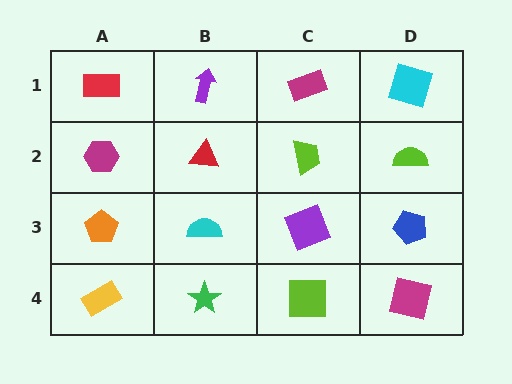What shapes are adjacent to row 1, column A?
A magenta hexagon (row 2, column A), a purple arrow (row 1, column B).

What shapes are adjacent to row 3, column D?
A lime semicircle (row 2, column D), a magenta square (row 4, column D), a purple square (row 3, column C).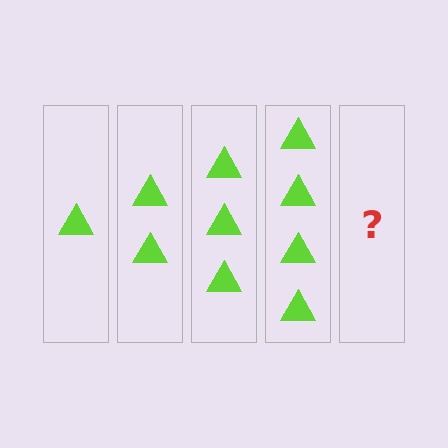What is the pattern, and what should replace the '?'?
The pattern is that each step adds one more triangle. The '?' should be 5 triangles.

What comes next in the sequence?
The next element should be 5 triangles.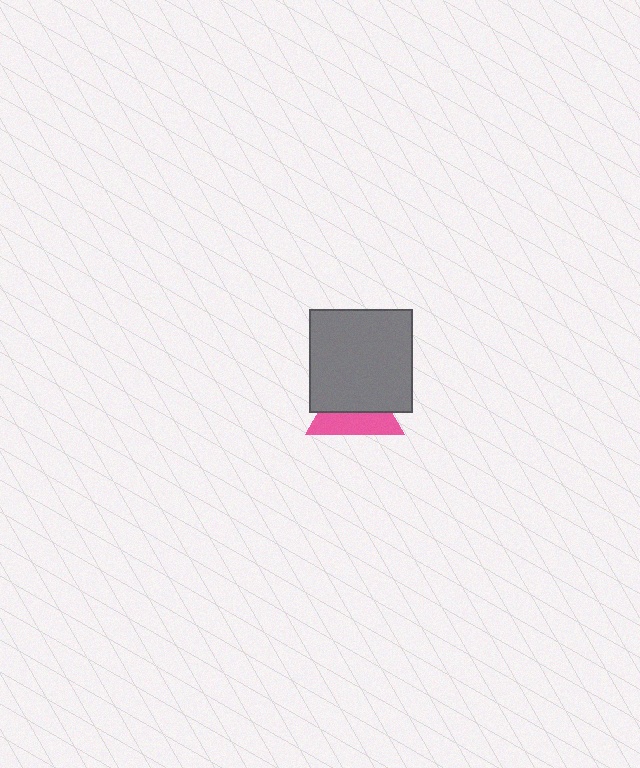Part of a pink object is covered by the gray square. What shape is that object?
It is a triangle.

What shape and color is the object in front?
The object in front is a gray square.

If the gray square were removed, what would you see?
You would see the complete pink triangle.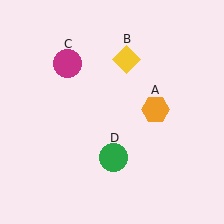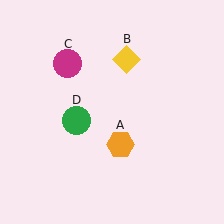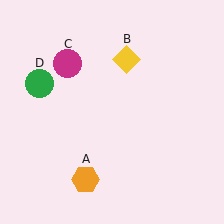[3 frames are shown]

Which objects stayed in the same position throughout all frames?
Yellow diamond (object B) and magenta circle (object C) remained stationary.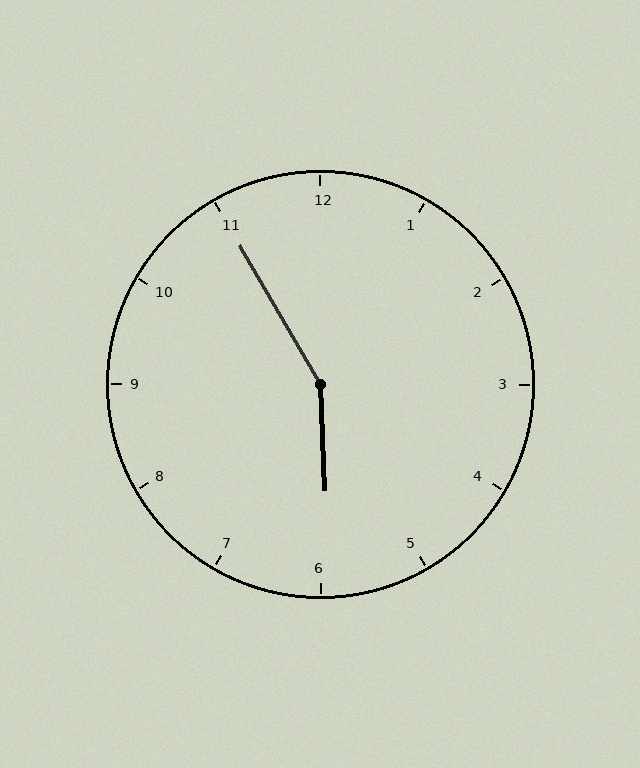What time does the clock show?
5:55.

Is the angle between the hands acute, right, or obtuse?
It is obtuse.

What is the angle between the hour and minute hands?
Approximately 152 degrees.